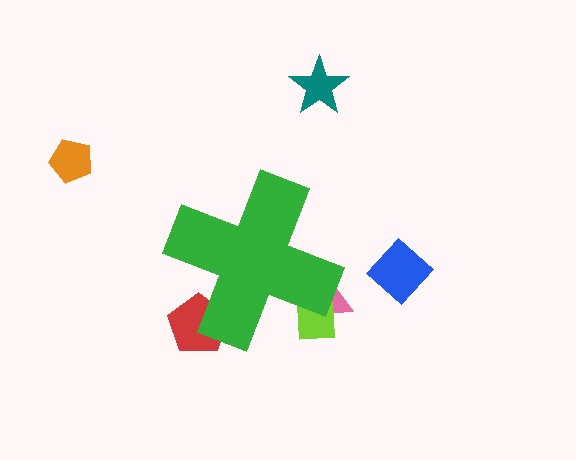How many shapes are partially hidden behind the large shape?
3 shapes are partially hidden.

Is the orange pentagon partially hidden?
No, the orange pentagon is fully visible.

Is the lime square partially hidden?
Yes, the lime square is partially hidden behind the green cross.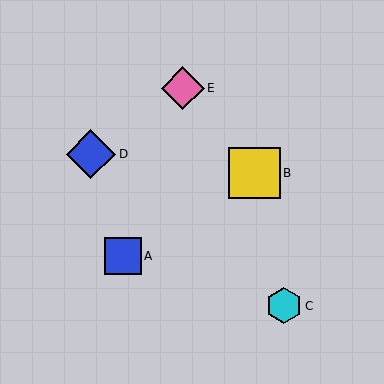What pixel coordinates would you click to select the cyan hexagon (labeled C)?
Click at (284, 306) to select the cyan hexagon C.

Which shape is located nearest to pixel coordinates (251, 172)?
The yellow square (labeled B) at (254, 173) is nearest to that location.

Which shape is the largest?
The yellow square (labeled B) is the largest.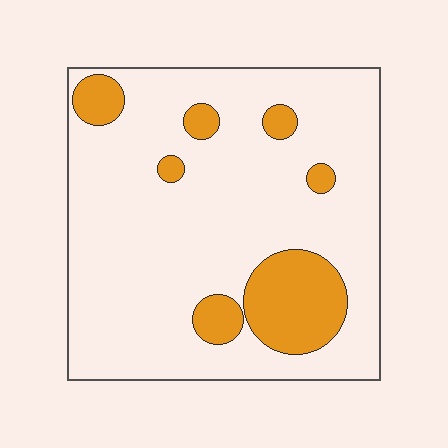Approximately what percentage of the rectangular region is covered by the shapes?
Approximately 15%.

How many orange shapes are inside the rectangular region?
7.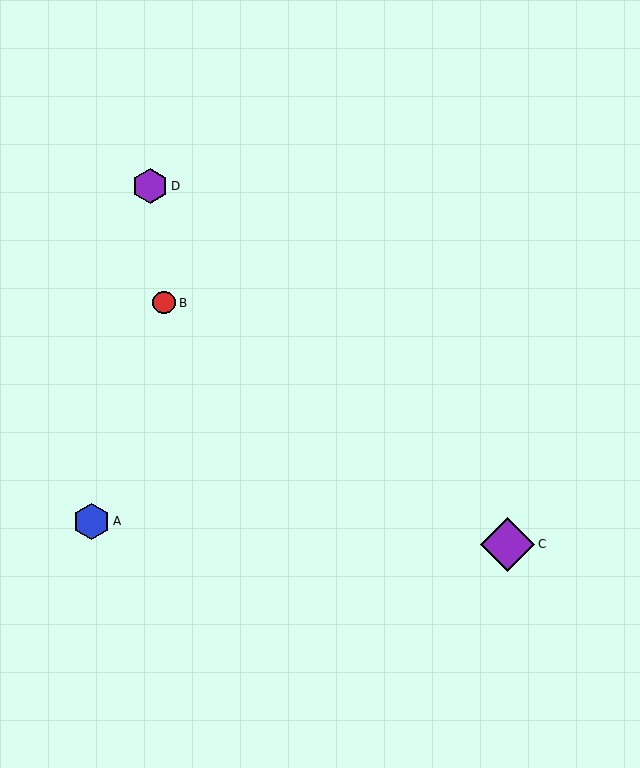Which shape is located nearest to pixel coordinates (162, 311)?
The red circle (labeled B) at (164, 303) is nearest to that location.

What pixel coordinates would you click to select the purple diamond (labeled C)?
Click at (508, 544) to select the purple diamond C.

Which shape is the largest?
The purple diamond (labeled C) is the largest.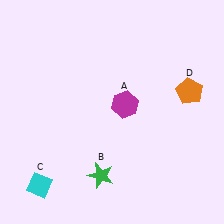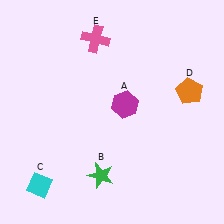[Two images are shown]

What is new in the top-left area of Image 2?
A pink cross (E) was added in the top-left area of Image 2.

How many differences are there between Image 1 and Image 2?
There is 1 difference between the two images.